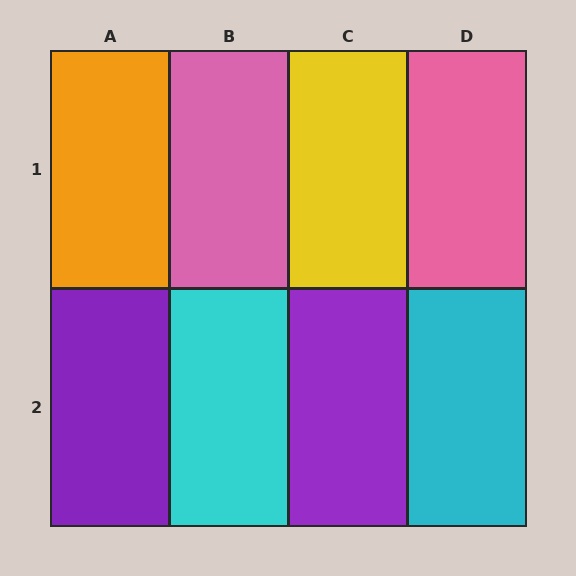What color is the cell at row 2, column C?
Purple.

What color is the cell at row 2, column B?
Cyan.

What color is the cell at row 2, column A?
Purple.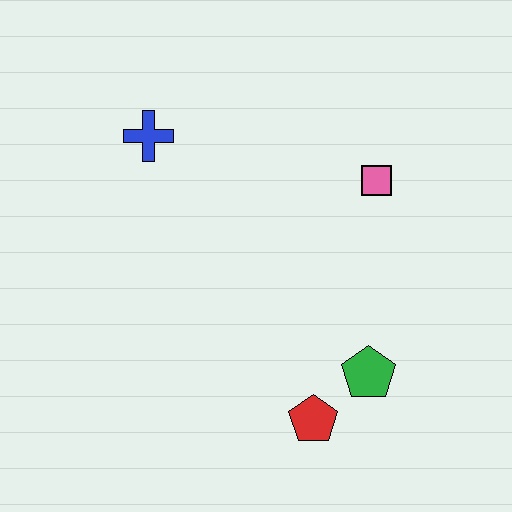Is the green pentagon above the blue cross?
No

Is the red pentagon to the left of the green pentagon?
Yes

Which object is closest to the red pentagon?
The green pentagon is closest to the red pentagon.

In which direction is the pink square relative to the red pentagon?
The pink square is above the red pentagon.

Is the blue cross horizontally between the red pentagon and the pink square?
No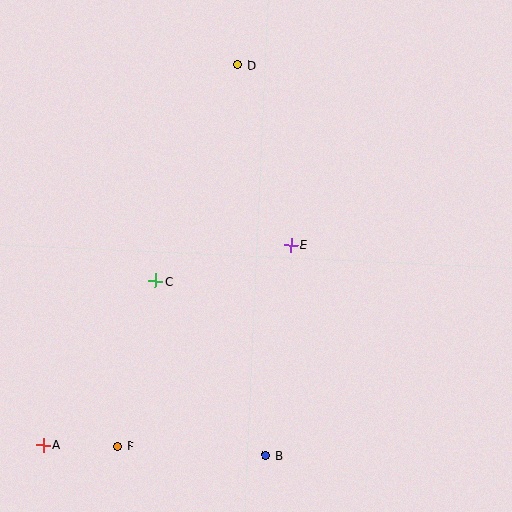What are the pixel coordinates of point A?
Point A is at (43, 445).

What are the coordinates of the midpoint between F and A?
The midpoint between F and A is at (81, 445).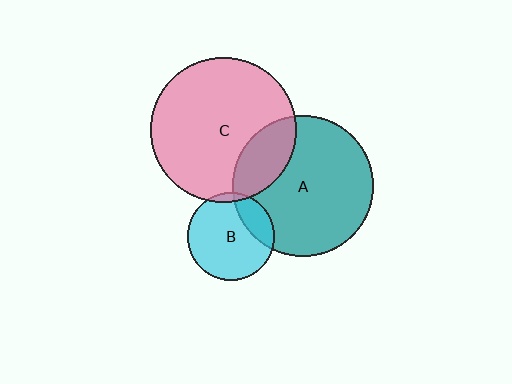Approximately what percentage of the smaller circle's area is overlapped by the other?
Approximately 5%.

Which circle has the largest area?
Circle C (pink).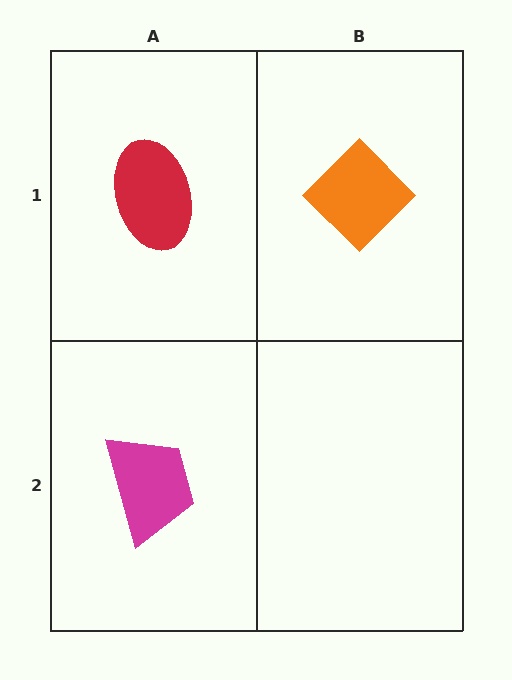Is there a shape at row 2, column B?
No, that cell is empty.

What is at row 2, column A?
A magenta trapezoid.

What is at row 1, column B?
An orange diamond.